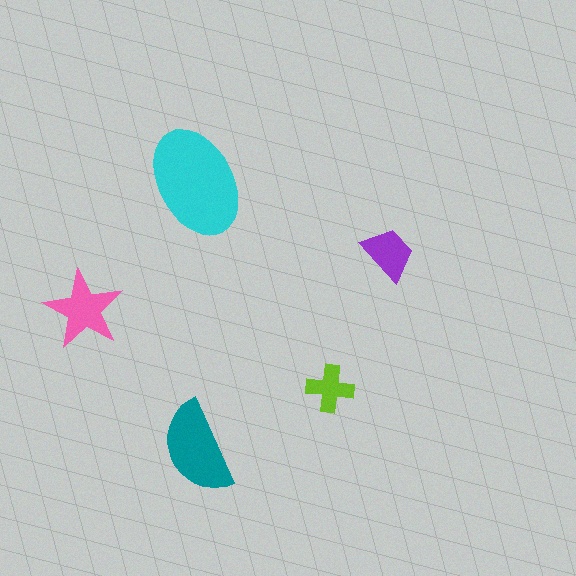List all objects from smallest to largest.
The lime cross, the purple trapezoid, the pink star, the teal semicircle, the cyan ellipse.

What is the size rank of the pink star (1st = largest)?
3rd.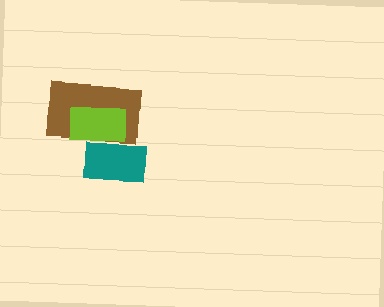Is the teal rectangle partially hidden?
Yes, it is partially covered by another shape.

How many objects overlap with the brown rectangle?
2 objects overlap with the brown rectangle.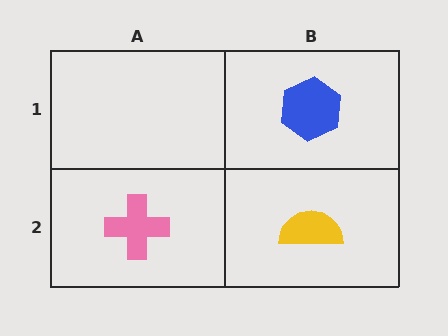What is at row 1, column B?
A blue hexagon.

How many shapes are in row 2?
2 shapes.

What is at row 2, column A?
A pink cross.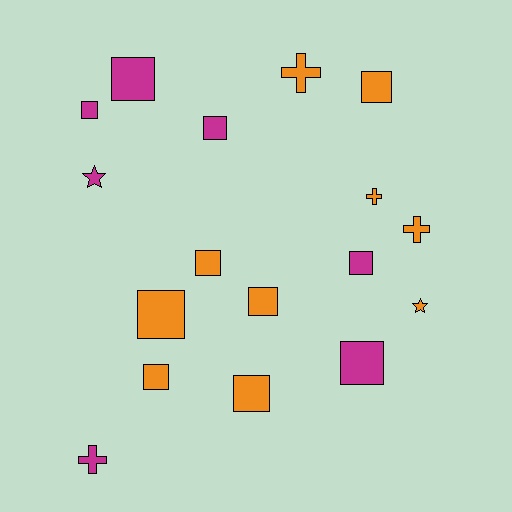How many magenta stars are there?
There is 1 magenta star.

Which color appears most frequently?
Orange, with 10 objects.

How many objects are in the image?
There are 17 objects.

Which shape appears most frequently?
Square, with 11 objects.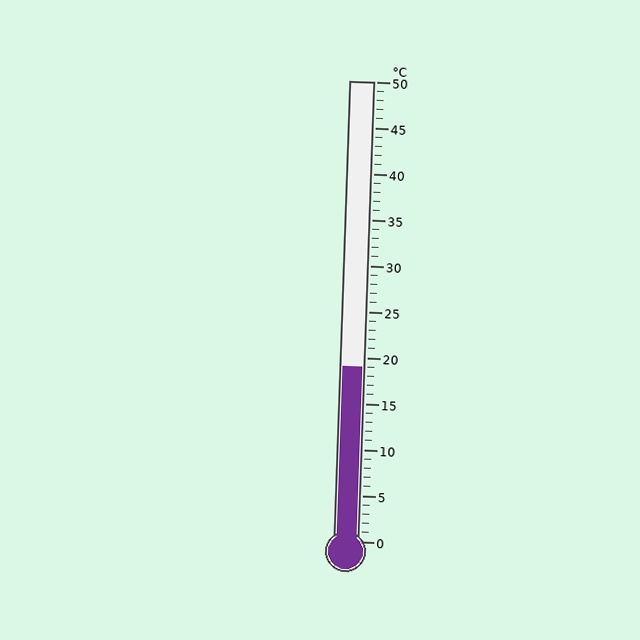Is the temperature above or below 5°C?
The temperature is above 5°C.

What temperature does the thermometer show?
The thermometer shows approximately 19°C.